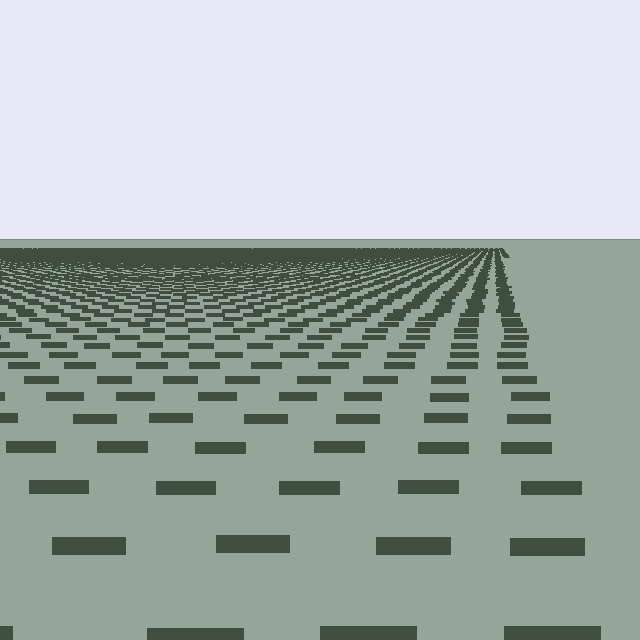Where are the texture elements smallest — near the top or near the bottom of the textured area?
Near the top.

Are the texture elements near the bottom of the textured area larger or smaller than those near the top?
Larger. Near the bottom, elements are closer to the viewer and appear at a bigger on-screen size.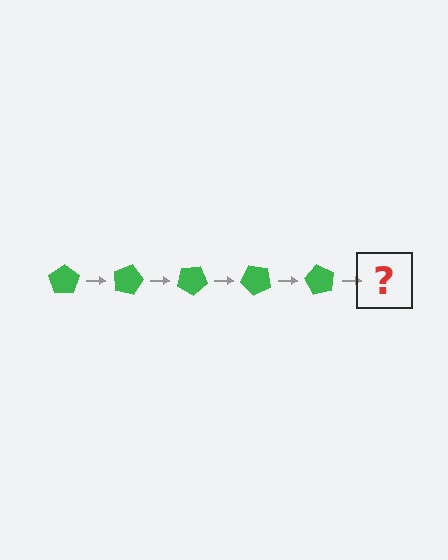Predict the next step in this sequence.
The next step is a green pentagon rotated 75 degrees.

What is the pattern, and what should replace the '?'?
The pattern is that the pentagon rotates 15 degrees each step. The '?' should be a green pentagon rotated 75 degrees.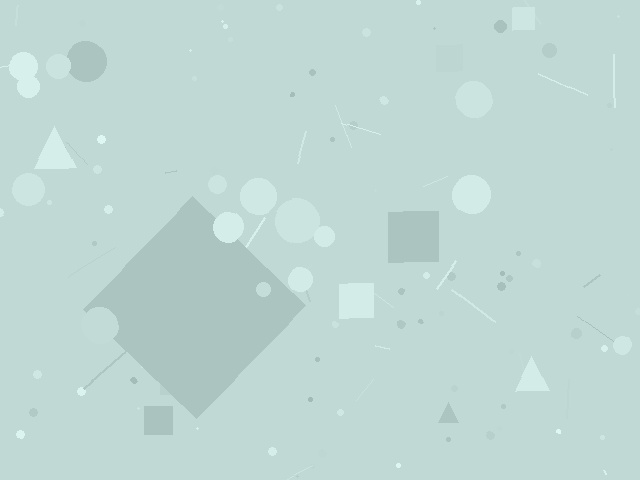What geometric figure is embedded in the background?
A diamond is embedded in the background.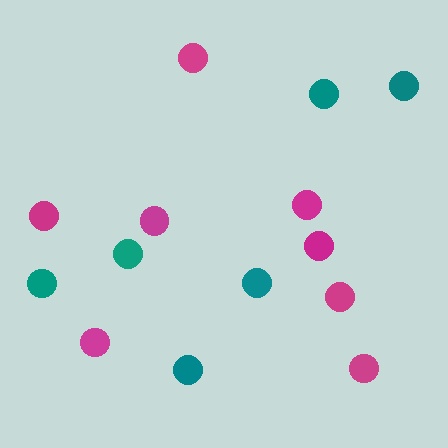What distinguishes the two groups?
There are 2 groups: one group of teal circles (6) and one group of magenta circles (8).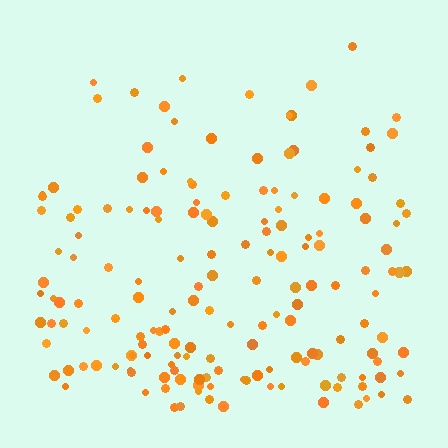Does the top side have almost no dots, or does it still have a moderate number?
Still a moderate number, just noticeably fewer than the bottom.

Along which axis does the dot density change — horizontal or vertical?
Vertical.